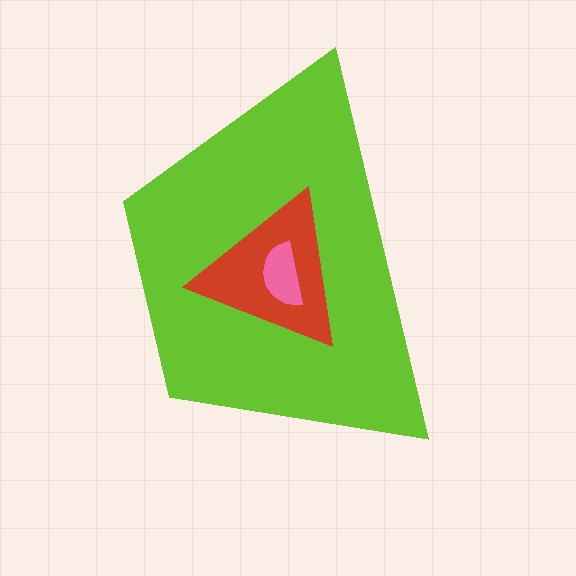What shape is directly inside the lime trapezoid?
The red triangle.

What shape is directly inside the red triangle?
The pink semicircle.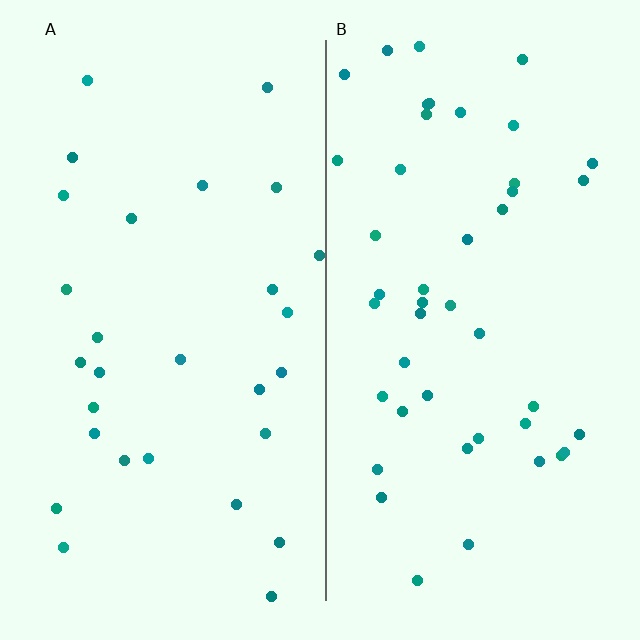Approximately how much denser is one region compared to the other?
Approximately 1.6× — region B over region A.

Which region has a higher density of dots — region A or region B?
B (the right).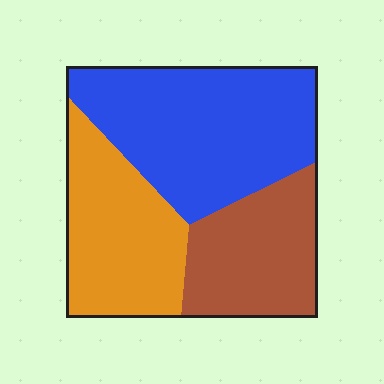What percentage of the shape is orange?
Orange takes up about one third (1/3) of the shape.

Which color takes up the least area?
Brown, at roughly 25%.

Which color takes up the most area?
Blue, at roughly 45%.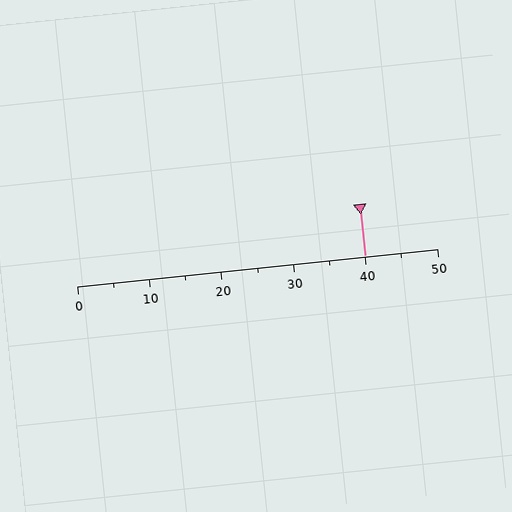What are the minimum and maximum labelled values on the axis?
The axis runs from 0 to 50.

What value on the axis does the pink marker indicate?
The marker indicates approximately 40.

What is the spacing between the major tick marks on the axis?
The major ticks are spaced 10 apart.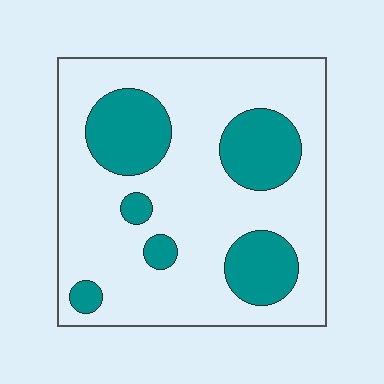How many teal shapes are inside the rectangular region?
6.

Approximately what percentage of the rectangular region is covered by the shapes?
Approximately 25%.